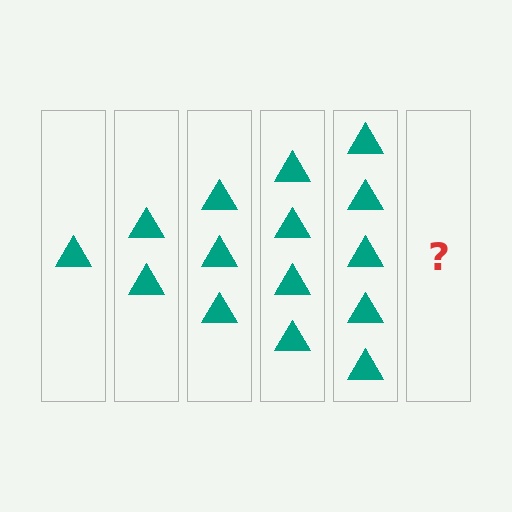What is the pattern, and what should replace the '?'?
The pattern is that each step adds one more triangle. The '?' should be 6 triangles.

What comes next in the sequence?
The next element should be 6 triangles.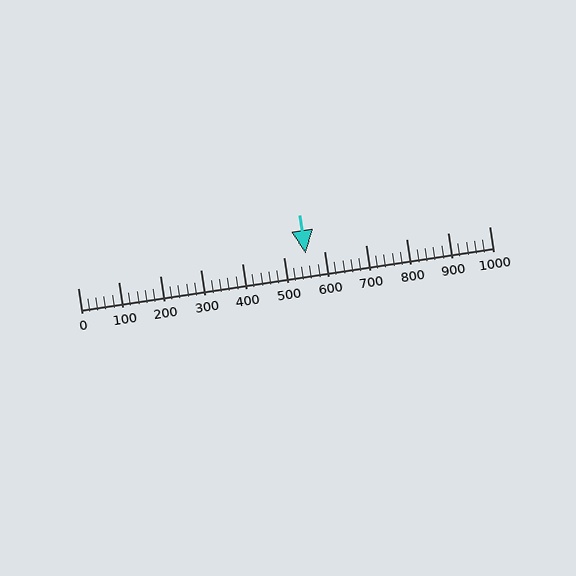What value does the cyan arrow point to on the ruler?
The cyan arrow points to approximately 554.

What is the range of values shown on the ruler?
The ruler shows values from 0 to 1000.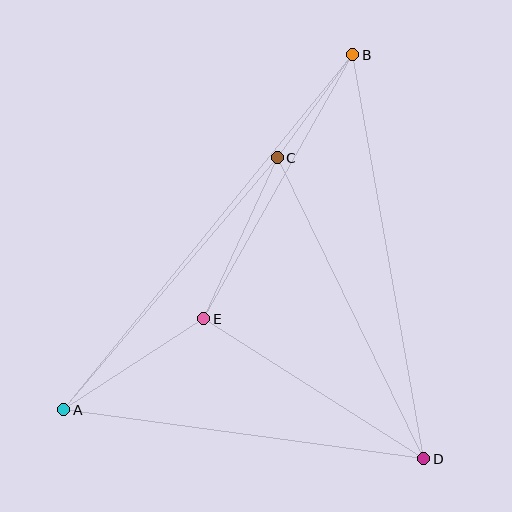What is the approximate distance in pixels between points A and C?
The distance between A and C is approximately 330 pixels.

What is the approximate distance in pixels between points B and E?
The distance between B and E is approximately 303 pixels.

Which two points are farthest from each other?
Points A and B are farthest from each other.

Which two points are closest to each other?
Points B and C are closest to each other.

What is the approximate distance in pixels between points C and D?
The distance between C and D is approximately 335 pixels.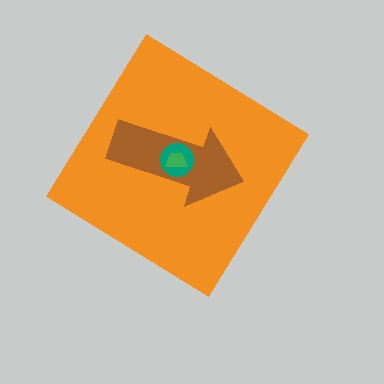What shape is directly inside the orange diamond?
The brown arrow.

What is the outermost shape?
The orange diamond.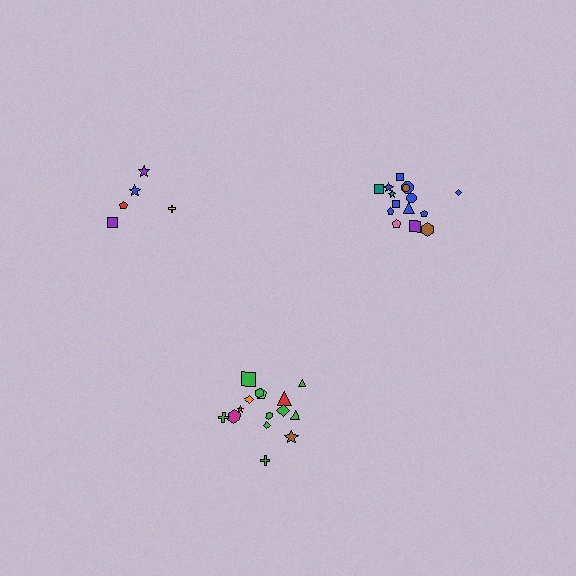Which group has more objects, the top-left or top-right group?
The top-right group.